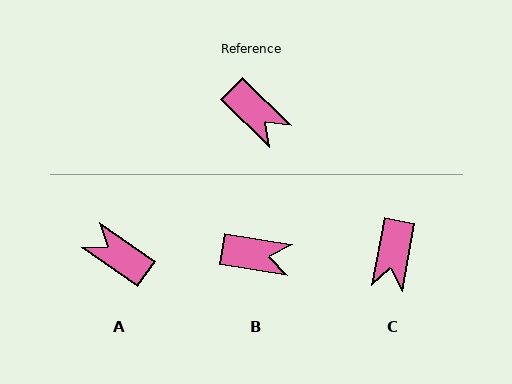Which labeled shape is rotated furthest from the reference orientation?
A, about 170 degrees away.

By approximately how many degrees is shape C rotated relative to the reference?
Approximately 55 degrees clockwise.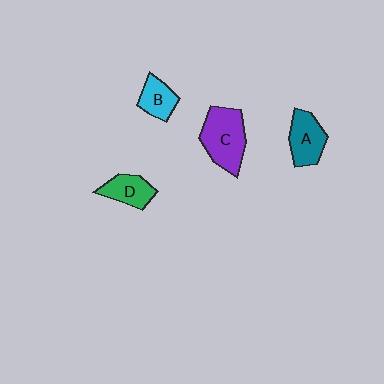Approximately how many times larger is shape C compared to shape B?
Approximately 1.9 times.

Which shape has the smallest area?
Shape B (cyan).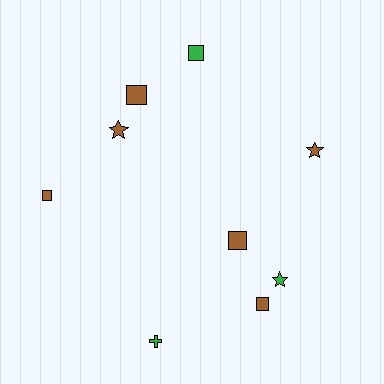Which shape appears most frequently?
Square, with 5 objects.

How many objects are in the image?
There are 9 objects.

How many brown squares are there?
There are 4 brown squares.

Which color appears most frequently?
Brown, with 6 objects.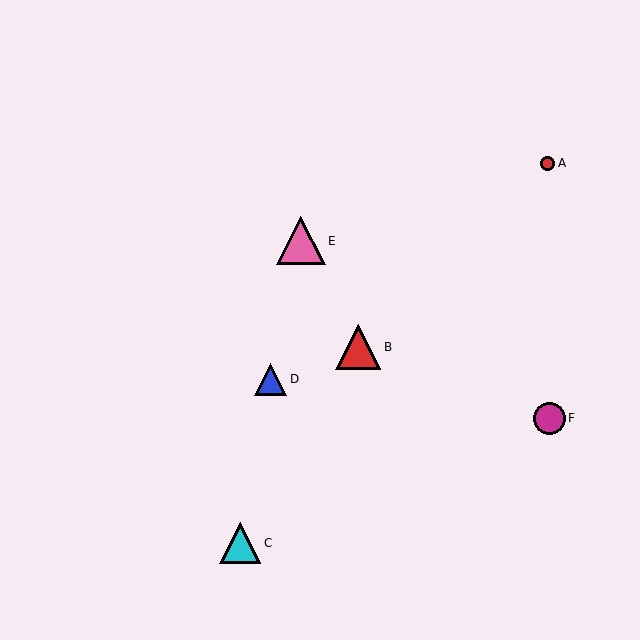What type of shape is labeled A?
Shape A is a red circle.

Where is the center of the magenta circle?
The center of the magenta circle is at (549, 418).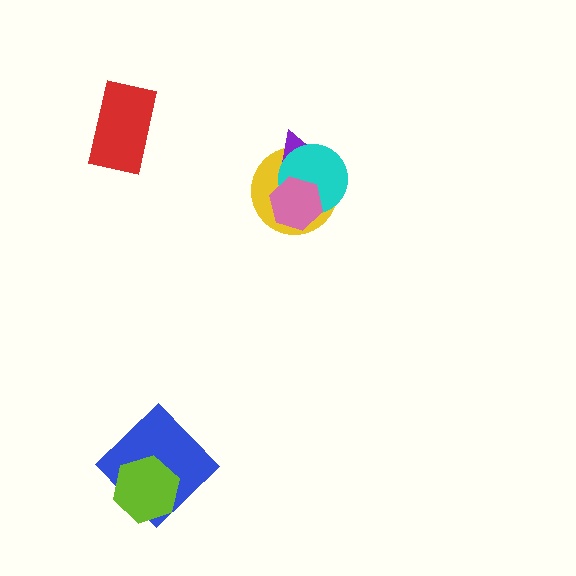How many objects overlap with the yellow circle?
3 objects overlap with the yellow circle.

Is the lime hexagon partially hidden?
No, no other shape covers it.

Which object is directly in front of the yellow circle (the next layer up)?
The purple triangle is directly in front of the yellow circle.